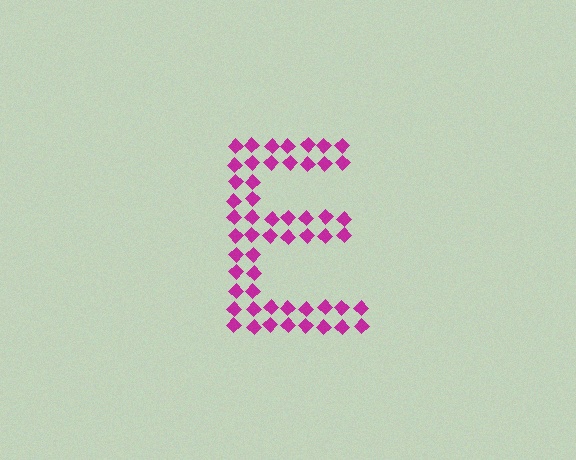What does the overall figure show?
The overall figure shows the letter E.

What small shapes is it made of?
It is made of small diamonds.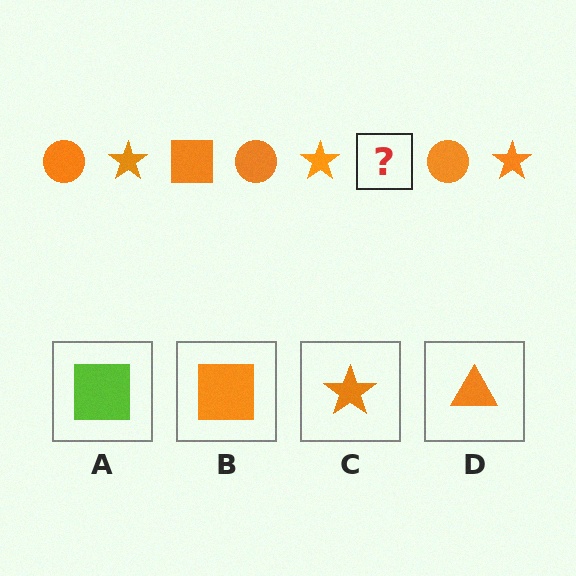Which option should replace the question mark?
Option B.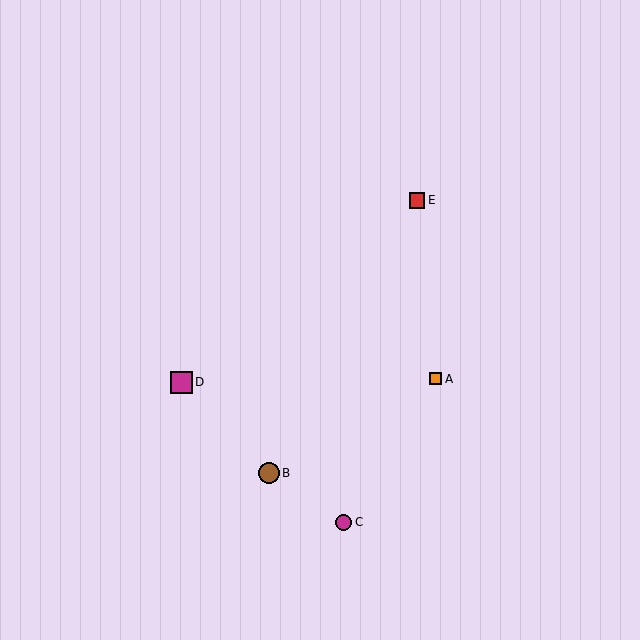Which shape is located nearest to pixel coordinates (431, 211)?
The red square (labeled E) at (417, 200) is nearest to that location.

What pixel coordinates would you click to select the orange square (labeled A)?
Click at (436, 379) to select the orange square A.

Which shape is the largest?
The magenta square (labeled D) is the largest.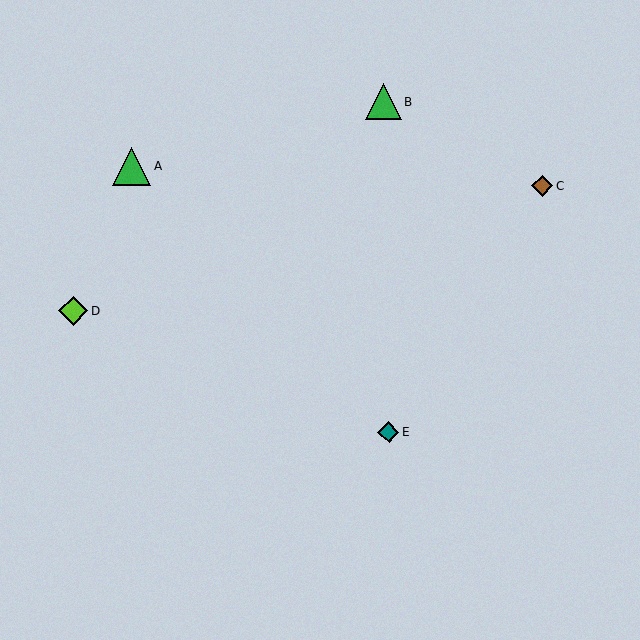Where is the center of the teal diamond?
The center of the teal diamond is at (389, 432).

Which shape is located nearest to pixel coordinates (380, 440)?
The teal diamond (labeled E) at (389, 432) is nearest to that location.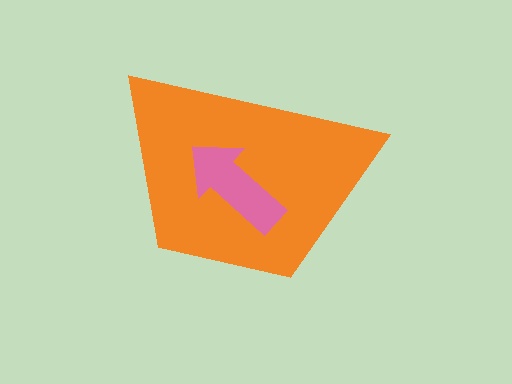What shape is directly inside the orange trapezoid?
The pink arrow.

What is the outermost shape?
The orange trapezoid.